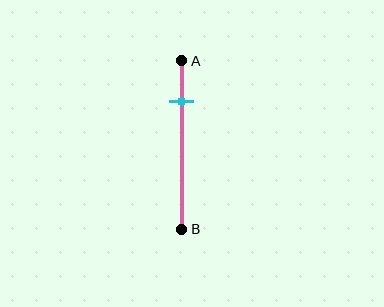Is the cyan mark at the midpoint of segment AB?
No, the mark is at about 25% from A, not at the 50% midpoint.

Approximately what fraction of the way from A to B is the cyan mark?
The cyan mark is approximately 25% of the way from A to B.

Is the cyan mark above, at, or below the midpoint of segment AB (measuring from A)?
The cyan mark is above the midpoint of segment AB.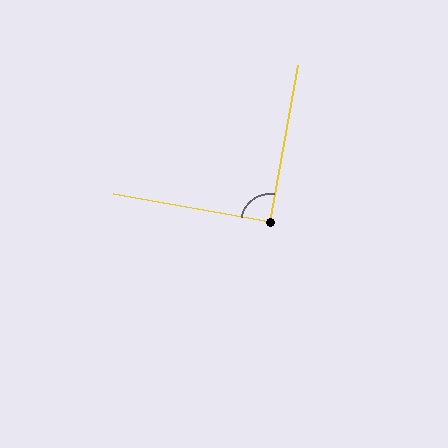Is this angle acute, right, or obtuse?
It is approximately a right angle.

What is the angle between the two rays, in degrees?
Approximately 90 degrees.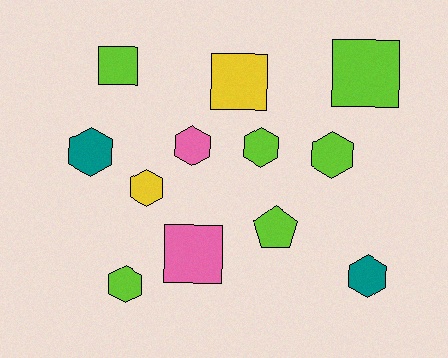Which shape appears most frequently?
Hexagon, with 7 objects.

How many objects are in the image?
There are 12 objects.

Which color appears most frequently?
Lime, with 6 objects.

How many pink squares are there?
There is 1 pink square.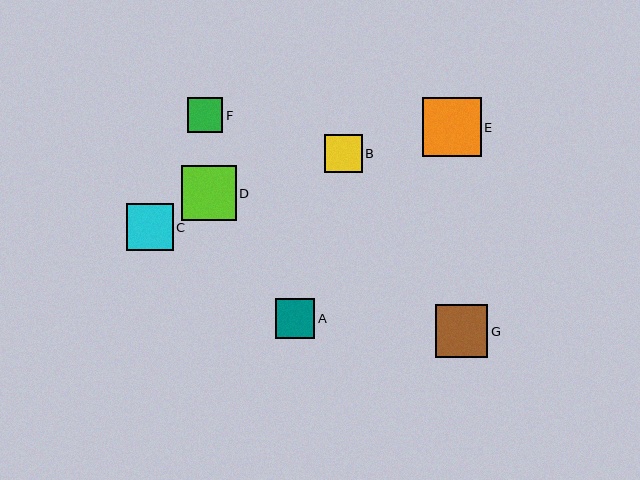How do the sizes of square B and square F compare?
Square B and square F are approximately the same size.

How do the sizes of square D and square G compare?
Square D and square G are approximately the same size.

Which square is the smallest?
Square F is the smallest with a size of approximately 36 pixels.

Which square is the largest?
Square E is the largest with a size of approximately 59 pixels.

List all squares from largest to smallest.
From largest to smallest: E, D, G, C, A, B, F.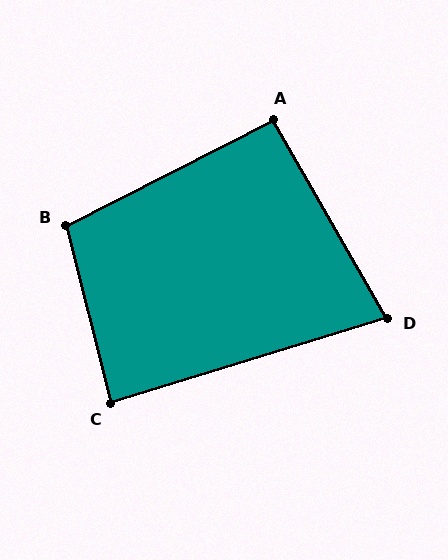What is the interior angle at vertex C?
Approximately 87 degrees (approximately right).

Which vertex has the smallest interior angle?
D, at approximately 77 degrees.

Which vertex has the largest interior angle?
B, at approximately 103 degrees.